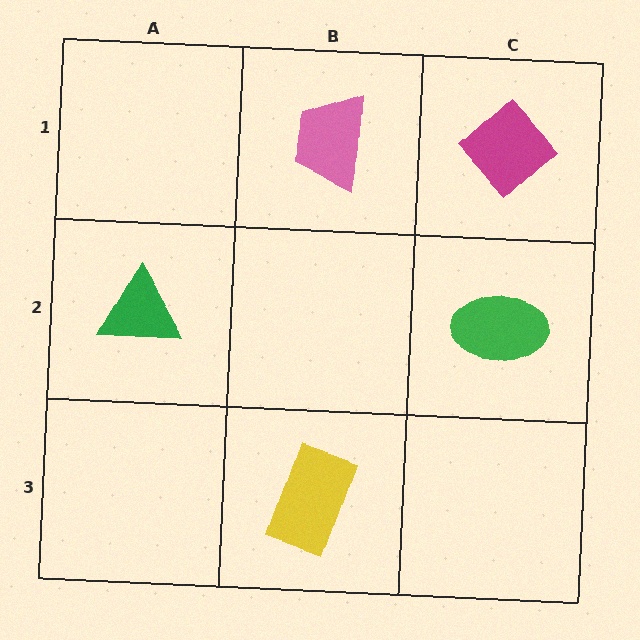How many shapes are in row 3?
1 shape.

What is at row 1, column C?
A magenta diamond.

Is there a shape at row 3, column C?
No, that cell is empty.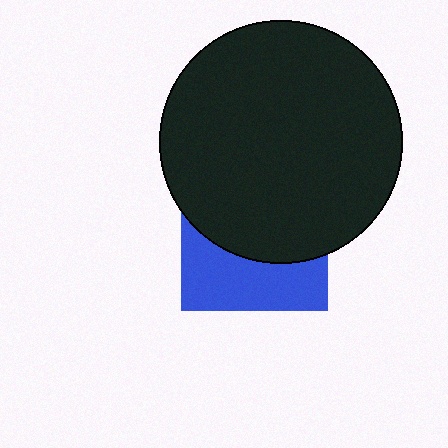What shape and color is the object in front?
The object in front is a black circle.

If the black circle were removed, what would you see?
You would see the complete blue square.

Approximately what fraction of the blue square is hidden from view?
Roughly 60% of the blue square is hidden behind the black circle.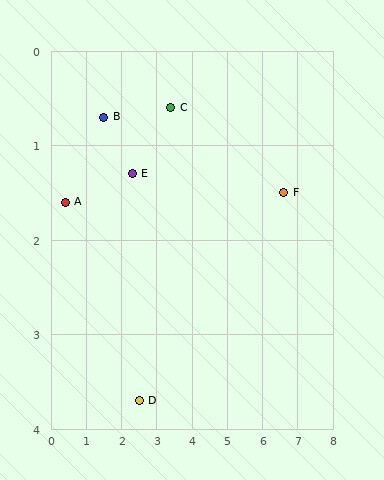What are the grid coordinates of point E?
Point E is at approximately (2.3, 1.3).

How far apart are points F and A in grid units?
Points F and A are about 6.2 grid units apart.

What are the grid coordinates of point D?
Point D is at approximately (2.5, 3.7).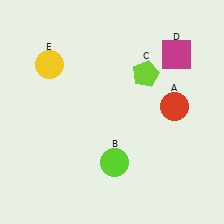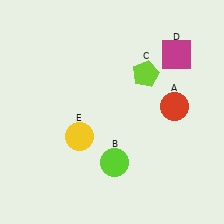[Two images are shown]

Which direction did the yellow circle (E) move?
The yellow circle (E) moved down.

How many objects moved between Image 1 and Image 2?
1 object moved between the two images.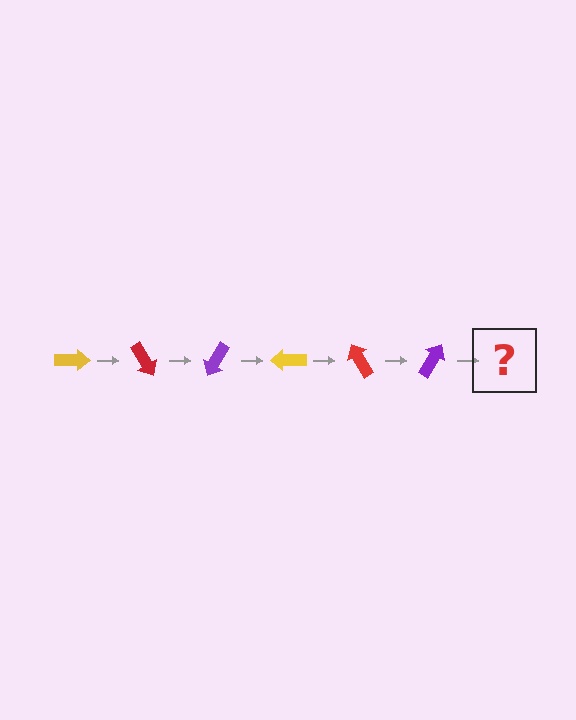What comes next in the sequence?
The next element should be a yellow arrow, rotated 360 degrees from the start.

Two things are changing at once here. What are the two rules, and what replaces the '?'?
The two rules are that it rotates 60 degrees each step and the color cycles through yellow, red, and purple. The '?' should be a yellow arrow, rotated 360 degrees from the start.